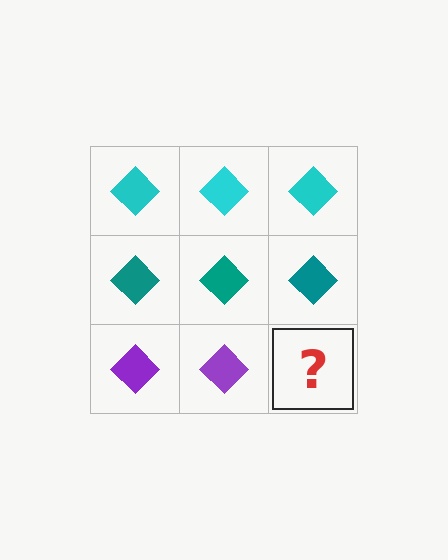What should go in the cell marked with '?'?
The missing cell should contain a purple diamond.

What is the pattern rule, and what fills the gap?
The rule is that each row has a consistent color. The gap should be filled with a purple diamond.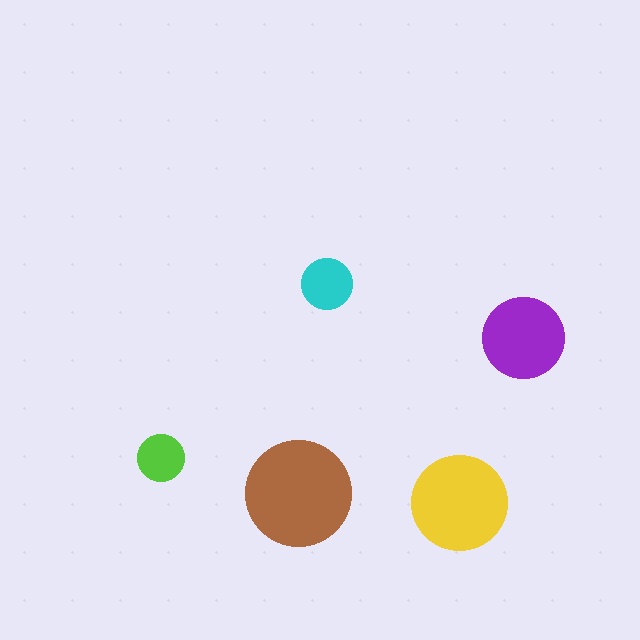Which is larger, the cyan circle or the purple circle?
The purple one.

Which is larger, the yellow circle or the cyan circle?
The yellow one.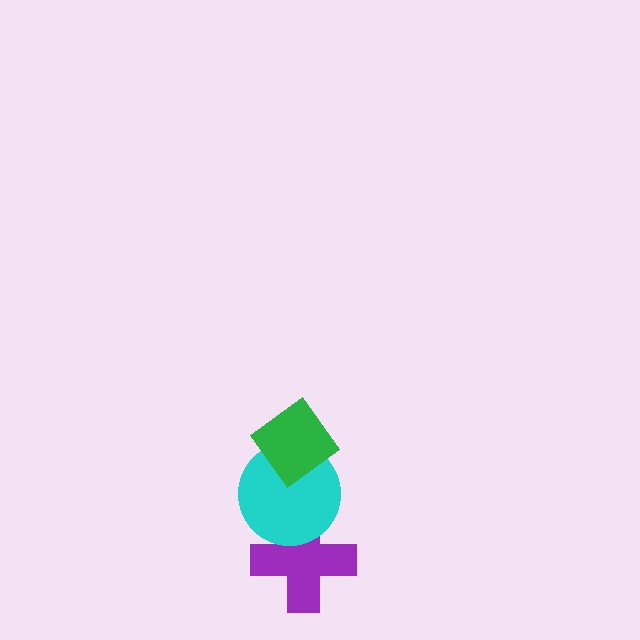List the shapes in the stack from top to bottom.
From top to bottom: the green diamond, the cyan circle, the purple cross.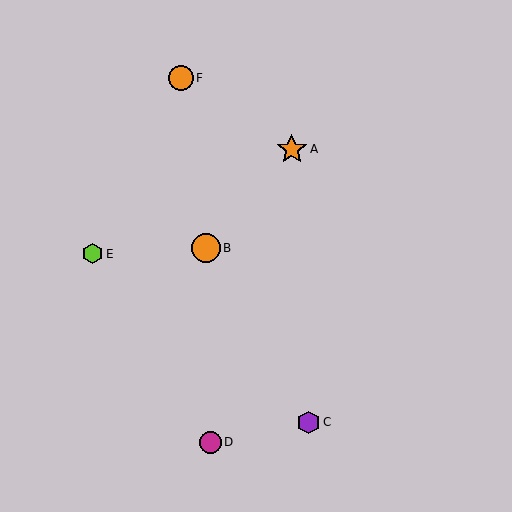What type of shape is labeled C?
Shape C is a purple hexagon.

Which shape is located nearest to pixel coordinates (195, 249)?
The orange circle (labeled B) at (206, 248) is nearest to that location.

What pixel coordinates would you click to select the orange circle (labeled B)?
Click at (206, 248) to select the orange circle B.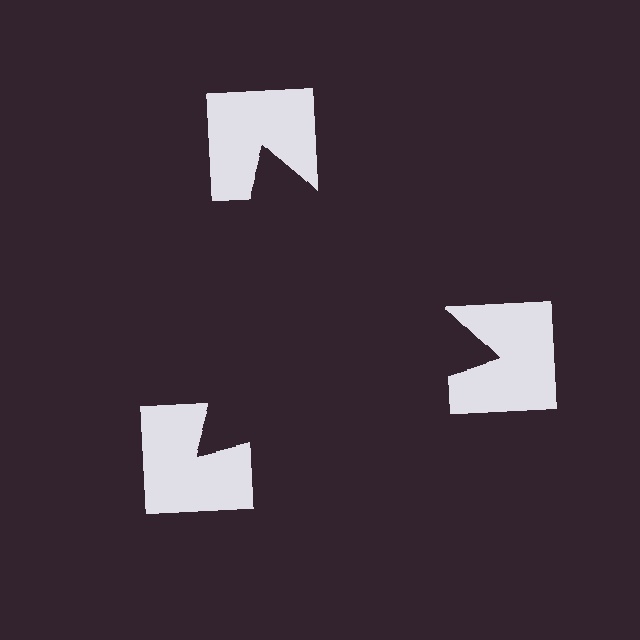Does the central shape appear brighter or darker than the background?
It typically appears slightly darker than the background, even though no actual brightness change is drawn.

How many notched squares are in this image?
There are 3 — one at each vertex of the illusory triangle.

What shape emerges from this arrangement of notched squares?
An illusory triangle — its edges are inferred from the aligned wedge cuts in the notched squares, not physically drawn.